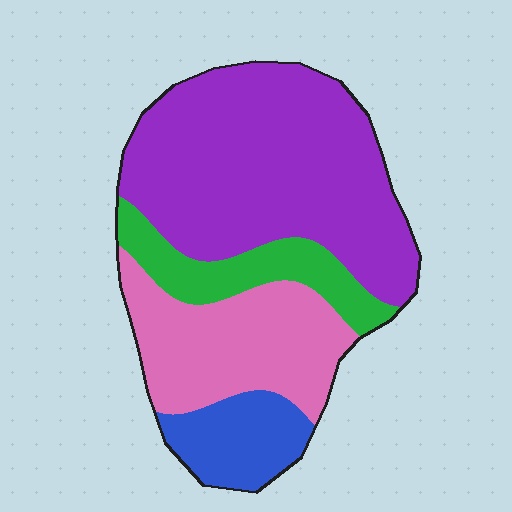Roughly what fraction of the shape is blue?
Blue takes up about one eighth (1/8) of the shape.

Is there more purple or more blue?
Purple.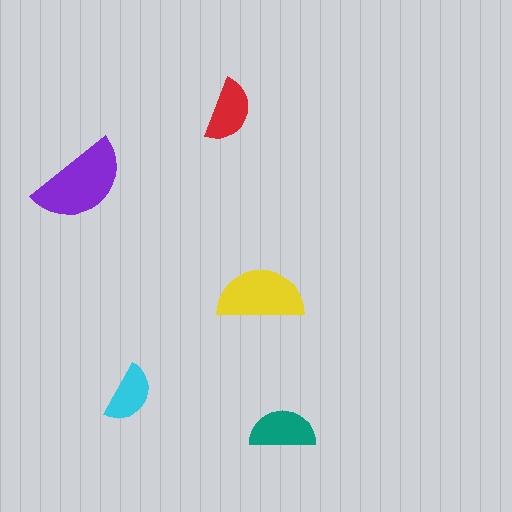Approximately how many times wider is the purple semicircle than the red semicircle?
About 1.5 times wider.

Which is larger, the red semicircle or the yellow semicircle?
The yellow one.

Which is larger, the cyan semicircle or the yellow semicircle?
The yellow one.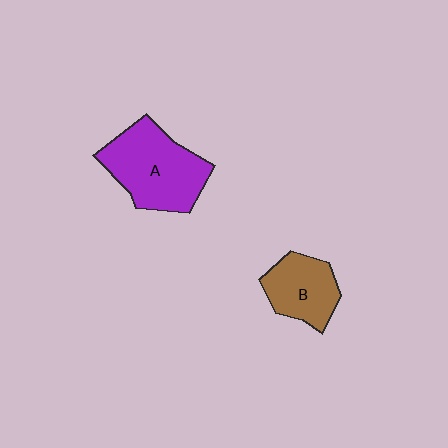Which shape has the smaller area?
Shape B (brown).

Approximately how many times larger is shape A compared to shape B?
Approximately 1.6 times.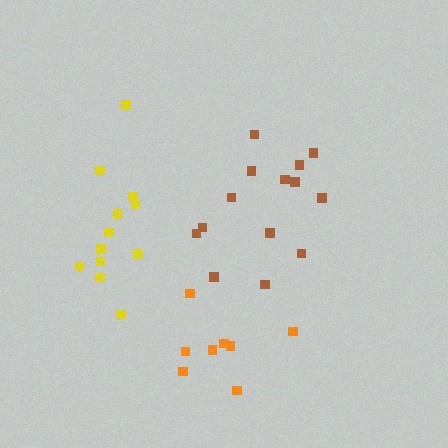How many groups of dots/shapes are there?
There are 3 groups.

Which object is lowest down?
The orange cluster is bottommost.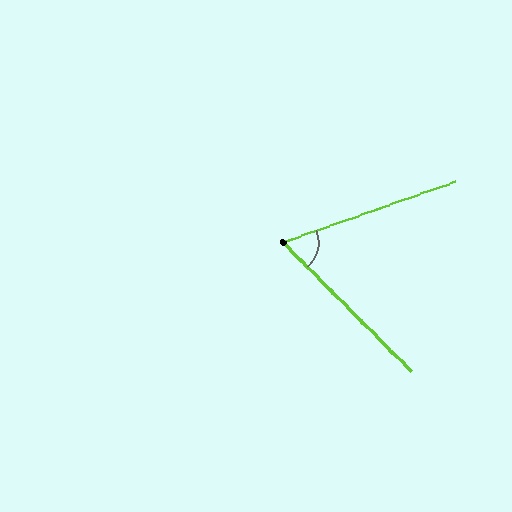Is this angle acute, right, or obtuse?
It is acute.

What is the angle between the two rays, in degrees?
Approximately 65 degrees.